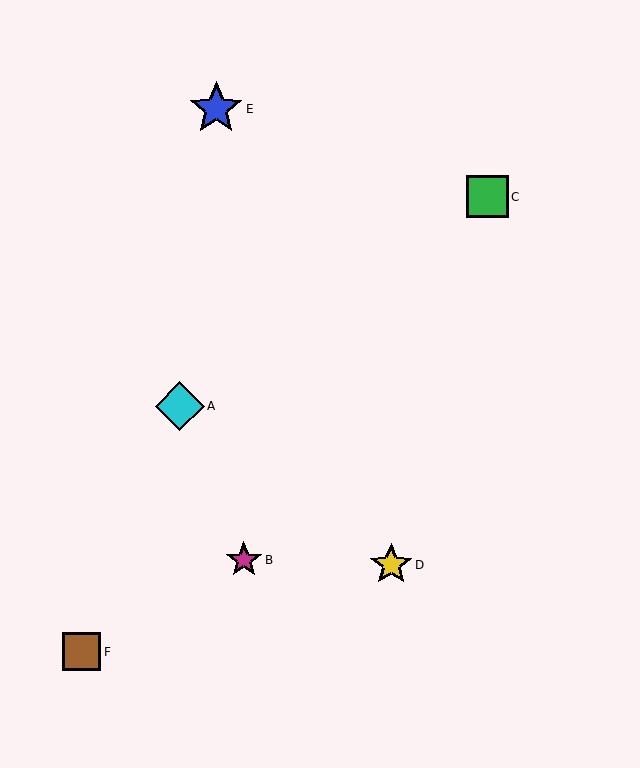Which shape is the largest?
The blue star (labeled E) is the largest.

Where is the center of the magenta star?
The center of the magenta star is at (244, 560).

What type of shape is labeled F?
Shape F is a brown square.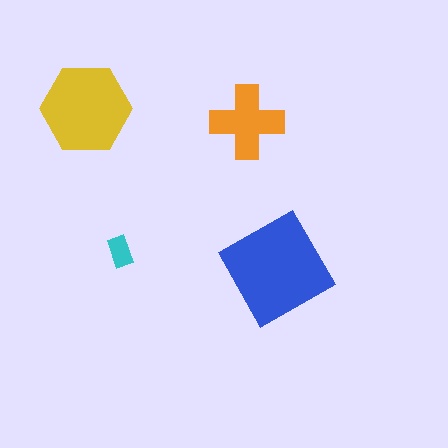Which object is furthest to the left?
The yellow hexagon is leftmost.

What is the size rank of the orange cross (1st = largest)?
3rd.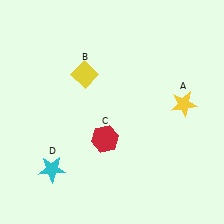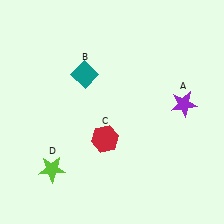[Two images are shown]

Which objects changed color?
A changed from yellow to purple. B changed from yellow to teal. D changed from cyan to lime.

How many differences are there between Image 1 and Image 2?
There are 3 differences between the two images.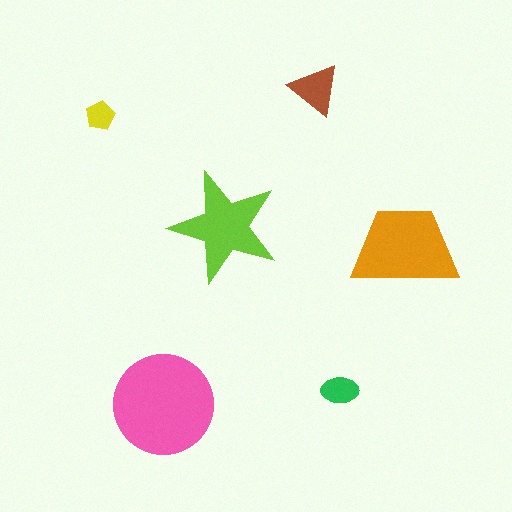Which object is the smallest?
The yellow pentagon.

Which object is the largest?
The pink circle.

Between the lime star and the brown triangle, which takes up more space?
The lime star.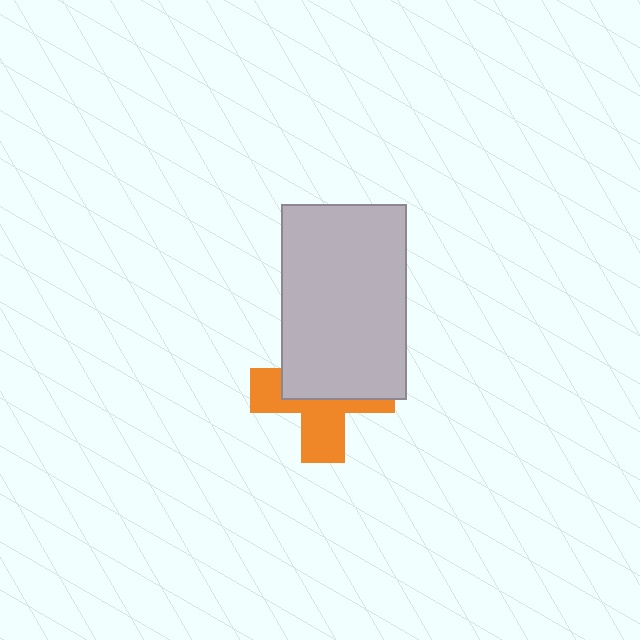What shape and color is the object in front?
The object in front is a light gray rectangle.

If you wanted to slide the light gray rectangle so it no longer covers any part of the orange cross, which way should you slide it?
Slide it up — that is the most direct way to separate the two shapes.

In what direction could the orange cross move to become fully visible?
The orange cross could move down. That would shift it out from behind the light gray rectangle entirely.